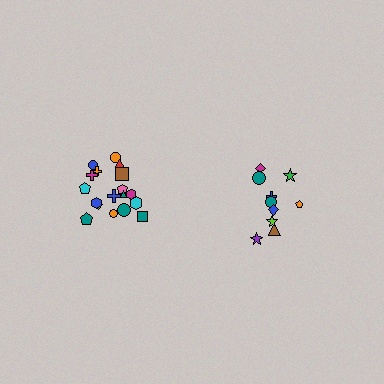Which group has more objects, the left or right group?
The left group.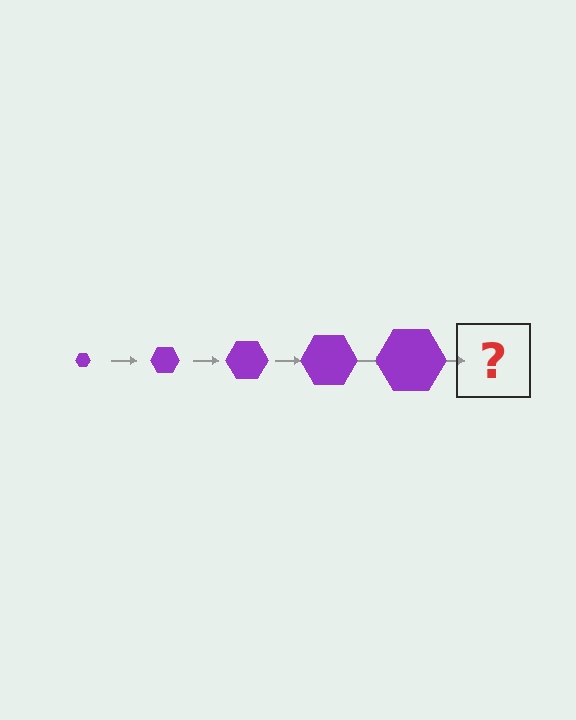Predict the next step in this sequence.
The next step is a purple hexagon, larger than the previous one.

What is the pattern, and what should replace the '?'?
The pattern is that the hexagon gets progressively larger each step. The '?' should be a purple hexagon, larger than the previous one.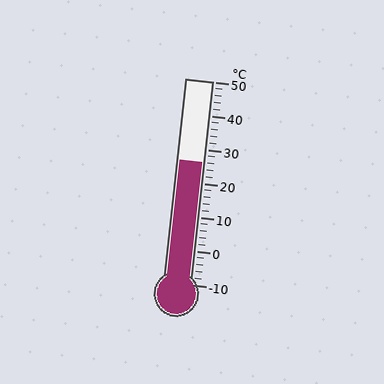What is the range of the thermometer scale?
The thermometer scale ranges from -10°C to 50°C.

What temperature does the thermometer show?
The thermometer shows approximately 26°C.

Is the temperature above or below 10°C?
The temperature is above 10°C.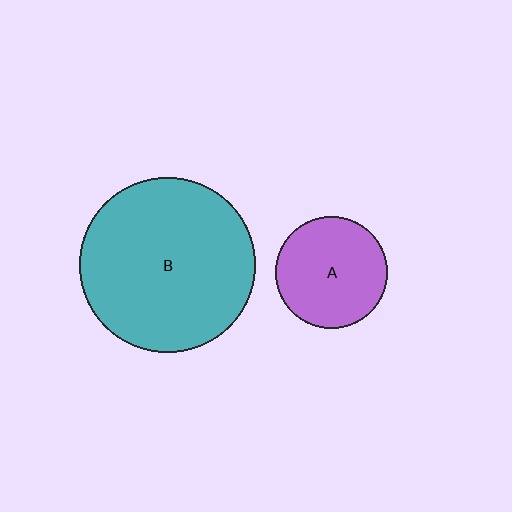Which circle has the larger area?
Circle B (teal).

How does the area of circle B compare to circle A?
Approximately 2.5 times.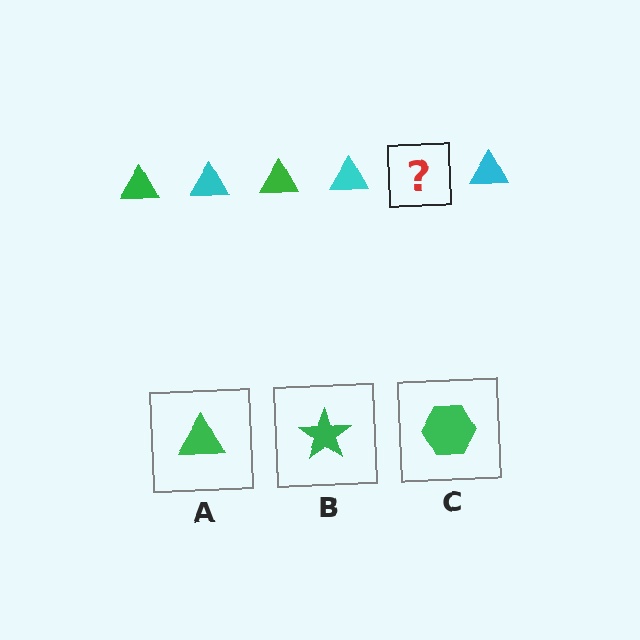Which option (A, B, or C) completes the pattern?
A.